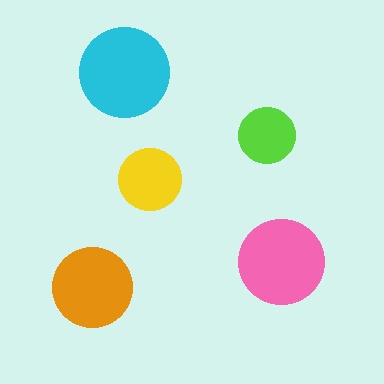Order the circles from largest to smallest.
the cyan one, the pink one, the orange one, the yellow one, the lime one.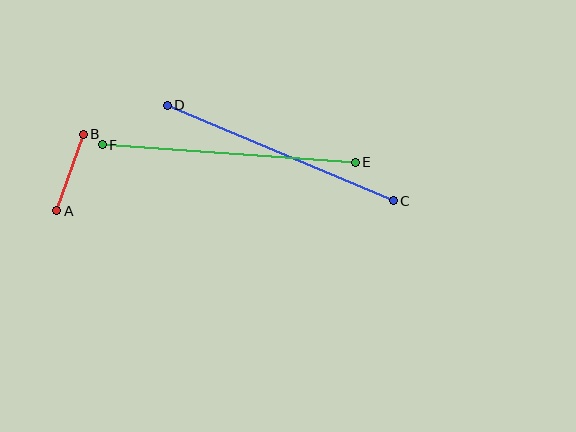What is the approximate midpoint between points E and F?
The midpoint is at approximately (229, 153) pixels.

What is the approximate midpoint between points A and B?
The midpoint is at approximately (70, 173) pixels.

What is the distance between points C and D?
The distance is approximately 246 pixels.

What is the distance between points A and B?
The distance is approximately 81 pixels.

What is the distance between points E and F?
The distance is approximately 254 pixels.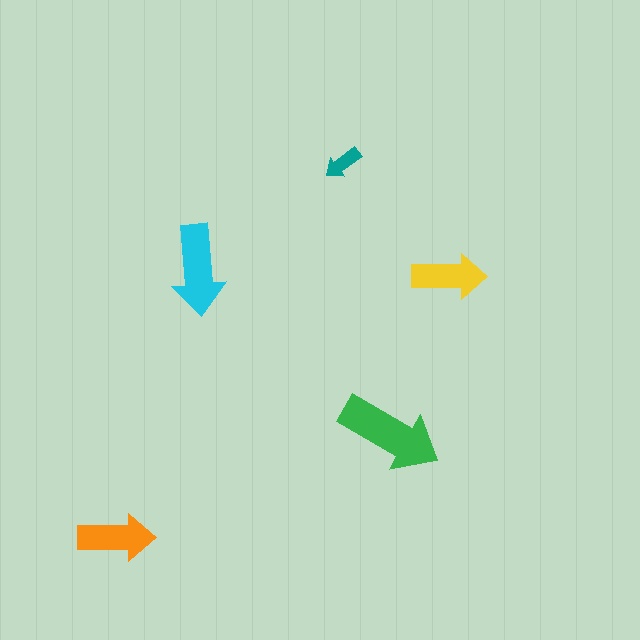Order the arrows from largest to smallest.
the green one, the cyan one, the orange one, the yellow one, the teal one.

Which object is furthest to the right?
The yellow arrow is rightmost.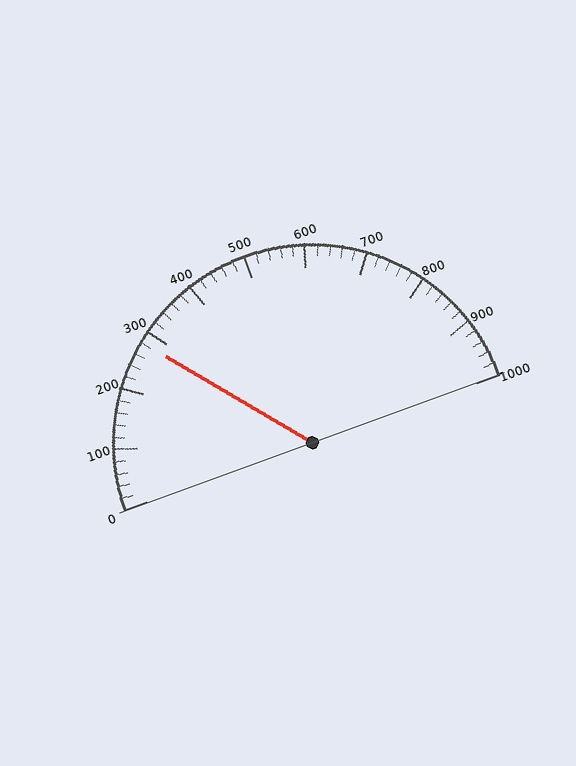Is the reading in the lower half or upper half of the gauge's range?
The reading is in the lower half of the range (0 to 1000).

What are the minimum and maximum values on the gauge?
The gauge ranges from 0 to 1000.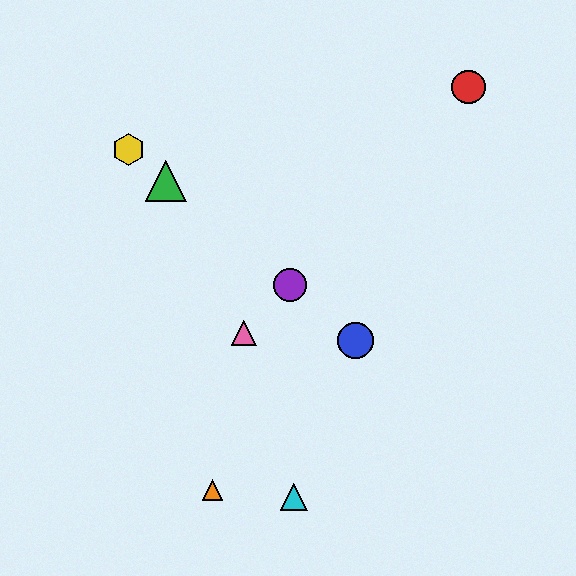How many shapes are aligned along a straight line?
4 shapes (the blue circle, the green triangle, the yellow hexagon, the purple circle) are aligned along a straight line.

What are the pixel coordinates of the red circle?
The red circle is at (468, 87).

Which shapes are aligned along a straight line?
The blue circle, the green triangle, the yellow hexagon, the purple circle are aligned along a straight line.